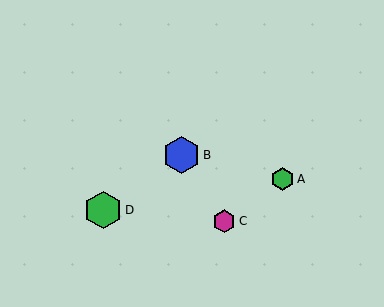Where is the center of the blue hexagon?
The center of the blue hexagon is at (182, 155).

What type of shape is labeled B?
Shape B is a blue hexagon.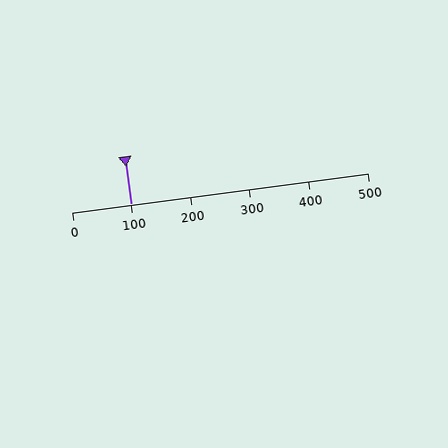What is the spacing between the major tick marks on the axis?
The major ticks are spaced 100 apart.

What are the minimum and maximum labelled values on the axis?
The axis runs from 0 to 500.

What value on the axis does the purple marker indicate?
The marker indicates approximately 100.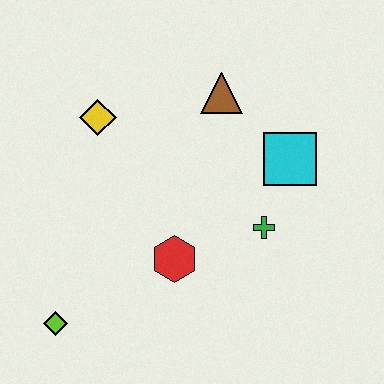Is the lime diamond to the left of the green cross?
Yes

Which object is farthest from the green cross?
The lime diamond is farthest from the green cross.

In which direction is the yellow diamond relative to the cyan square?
The yellow diamond is to the left of the cyan square.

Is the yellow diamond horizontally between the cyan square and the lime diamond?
Yes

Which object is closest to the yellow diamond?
The brown triangle is closest to the yellow diamond.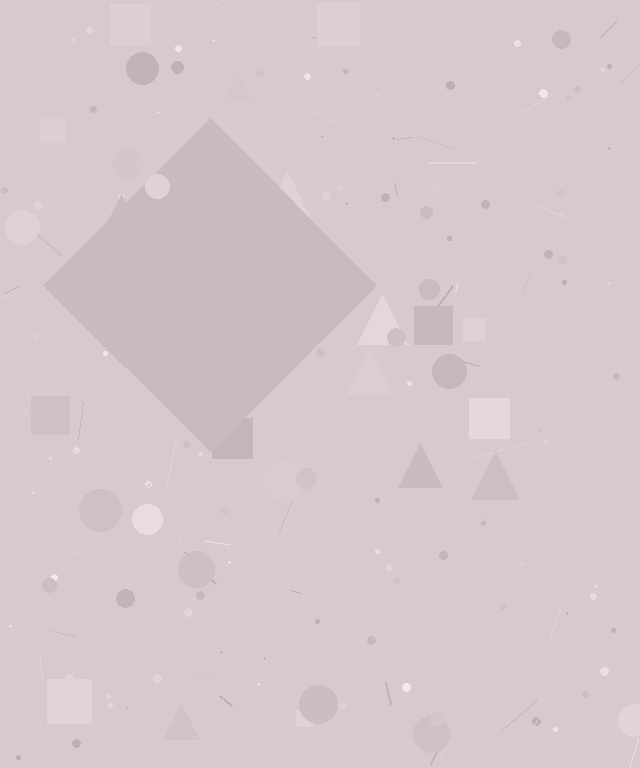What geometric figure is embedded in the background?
A diamond is embedded in the background.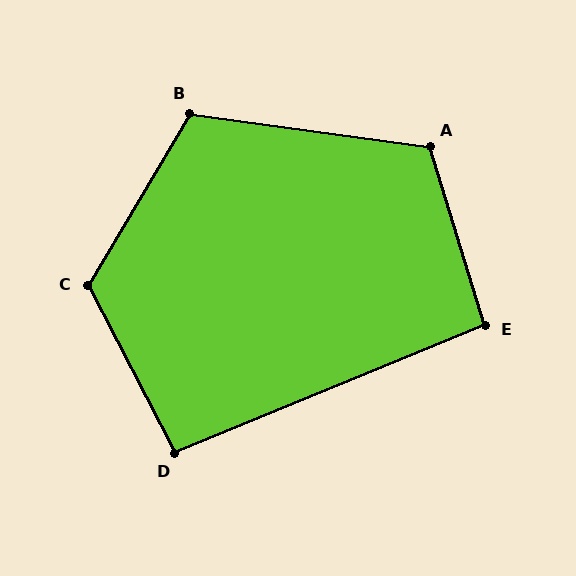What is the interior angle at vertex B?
Approximately 113 degrees (obtuse).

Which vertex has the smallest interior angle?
D, at approximately 95 degrees.